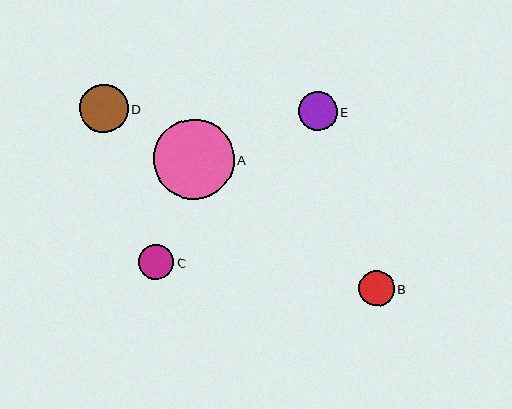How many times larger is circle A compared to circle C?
Circle A is approximately 2.3 times the size of circle C.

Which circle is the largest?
Circle A is the largest with a size of approximately 80 pixels.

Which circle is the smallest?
Circle C is the smallest with a size of approximately 35 pixels.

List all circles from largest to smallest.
From largest to smallest: A, D, E, B, C.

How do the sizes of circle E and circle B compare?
Circle E and circle B are approximately the same size.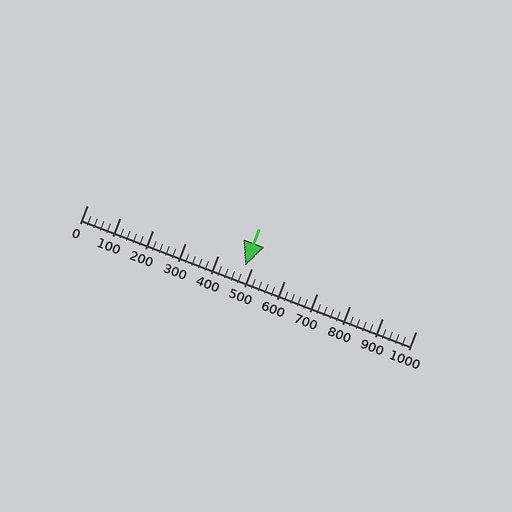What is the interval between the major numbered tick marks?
The major tick marks are spaced 100 units apart.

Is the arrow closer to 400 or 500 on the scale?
The arrow is closer to 500.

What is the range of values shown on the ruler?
The ruler shows values from 0 to 1000.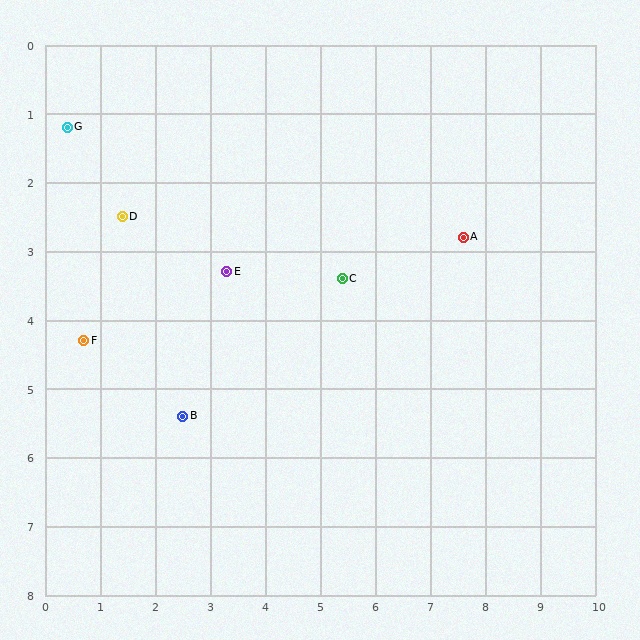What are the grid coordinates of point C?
Point C is at approximately (5.4, 3.4).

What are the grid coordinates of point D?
Point D is at approximately (1.4, 2.5).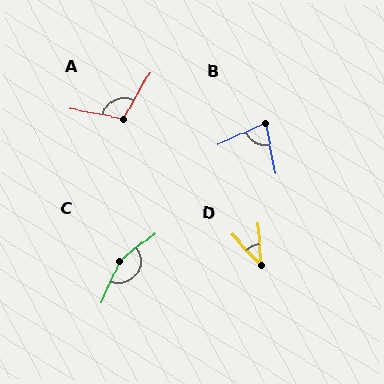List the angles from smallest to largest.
D (39°), B (76°), A (109°), C (152°).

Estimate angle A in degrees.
Approximately 109 degrees.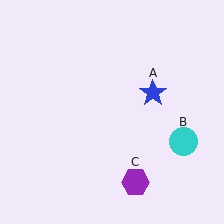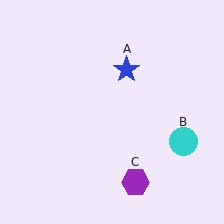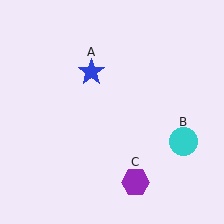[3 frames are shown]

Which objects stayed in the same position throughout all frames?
Cyan circle (object B) and purple hexagon (object C) remained stationary.